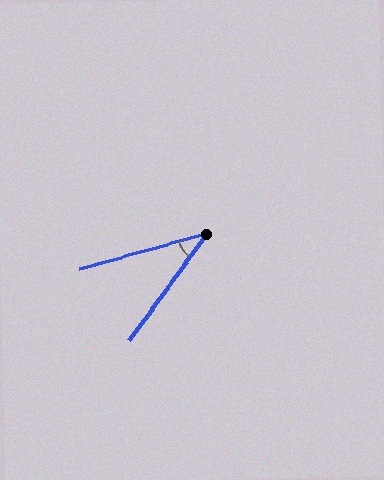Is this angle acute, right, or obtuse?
It is acute.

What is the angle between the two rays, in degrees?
Approximately 38 degrees.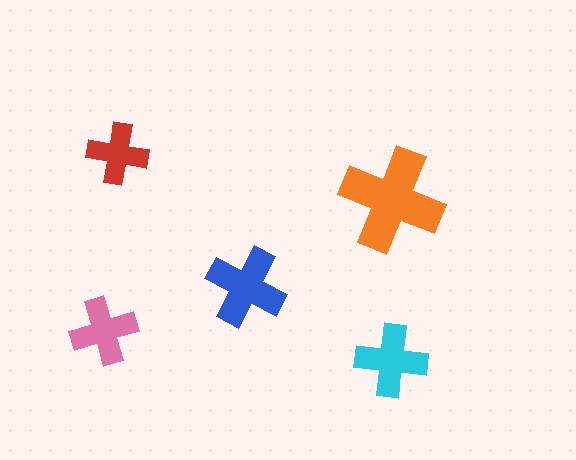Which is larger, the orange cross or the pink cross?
The orange one.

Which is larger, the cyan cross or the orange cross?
The orange one.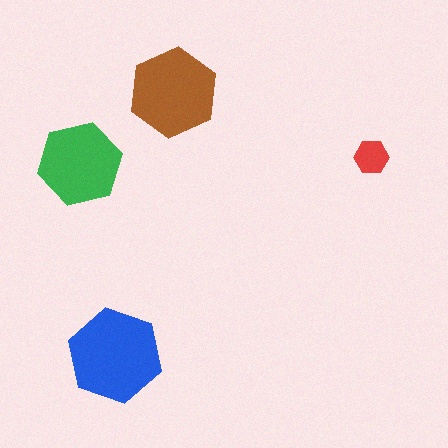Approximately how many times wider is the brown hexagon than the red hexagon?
About 2.5 times wider.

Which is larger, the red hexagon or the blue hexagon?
The blue one.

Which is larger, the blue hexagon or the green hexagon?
The blue one.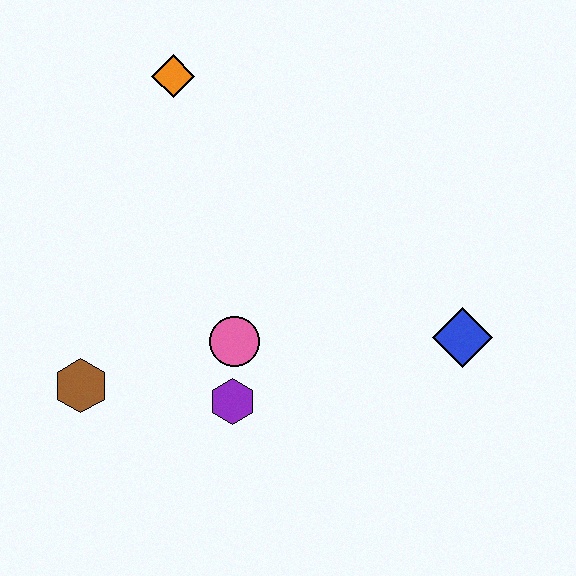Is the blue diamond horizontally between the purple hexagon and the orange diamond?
No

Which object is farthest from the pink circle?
The orange diamond is farthest from the pink circle.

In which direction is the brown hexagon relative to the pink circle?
The brown hexagon is to the left of the pink circle.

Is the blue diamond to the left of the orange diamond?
No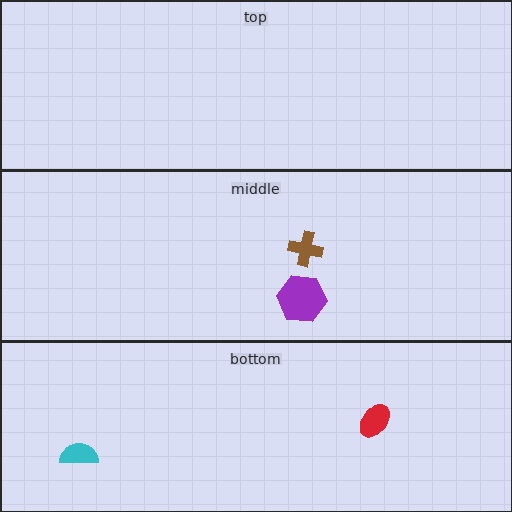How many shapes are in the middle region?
2.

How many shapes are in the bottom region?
2.